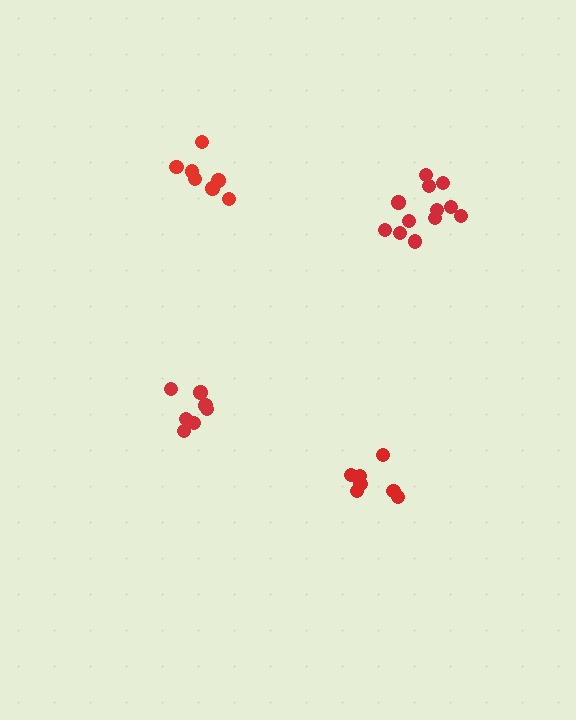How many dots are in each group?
Group 1: 7 dots, Group 2: 12 dots, Group 3: 7 dots, Group 4: 8 dots (34 total).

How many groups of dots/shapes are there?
There are 4 groups.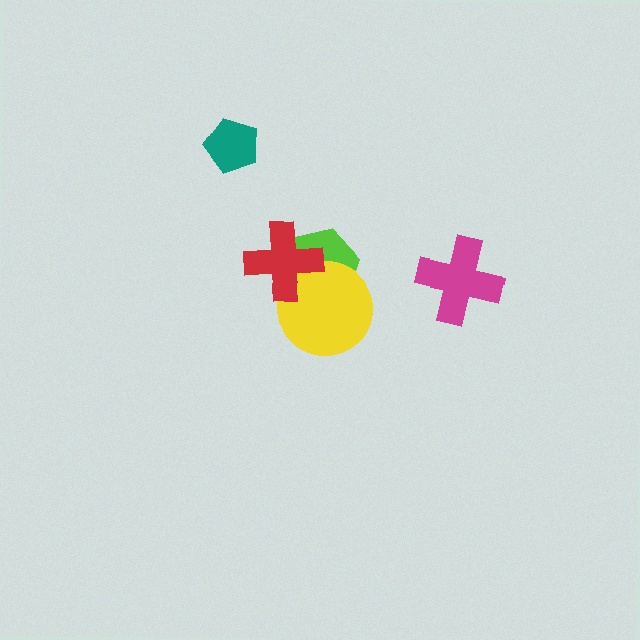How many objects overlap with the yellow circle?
2 objects overlap with the yellow circle.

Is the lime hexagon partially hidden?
Yes, it is partially covered by another shape.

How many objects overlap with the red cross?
2 objects overlap with the red cross.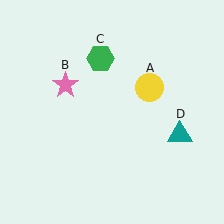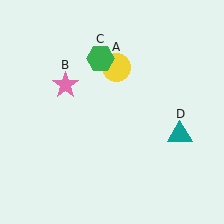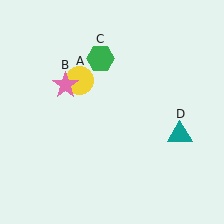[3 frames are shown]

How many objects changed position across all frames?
1 object changed position: yellow circle (object A).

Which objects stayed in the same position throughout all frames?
Pink star (object B) and green hexagon (object C) and teal triangle (object D) remained stationary.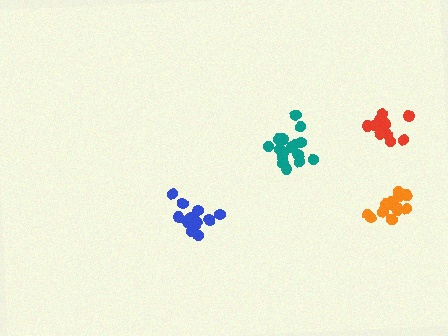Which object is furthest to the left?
The blue cluster is leftmost.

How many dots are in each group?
Group 1: 13 dots, Group 2: 17 dots, Group 3: 12 dots, Group 4: 15 dots (57 total).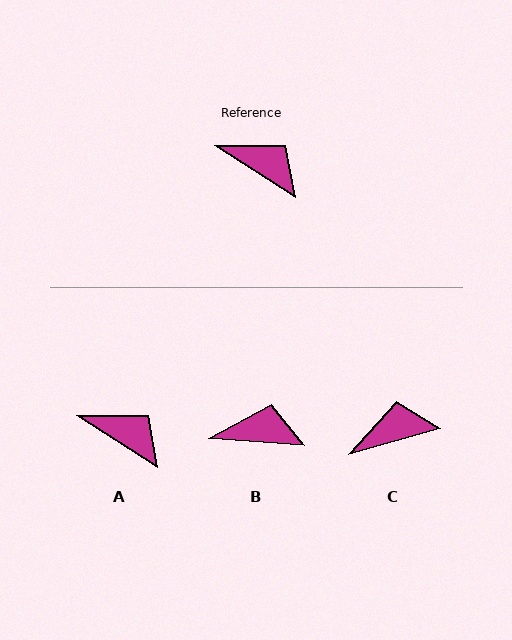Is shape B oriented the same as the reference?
No, it is off by about 28 degrees.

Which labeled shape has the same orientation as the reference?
A.